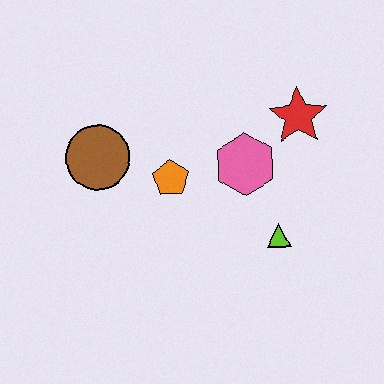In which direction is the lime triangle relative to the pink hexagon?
The lime triangle is below the pink hexagon.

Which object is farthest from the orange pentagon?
The red star is farthest from the orange pentagon.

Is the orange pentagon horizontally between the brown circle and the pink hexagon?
Yes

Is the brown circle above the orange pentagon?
Yes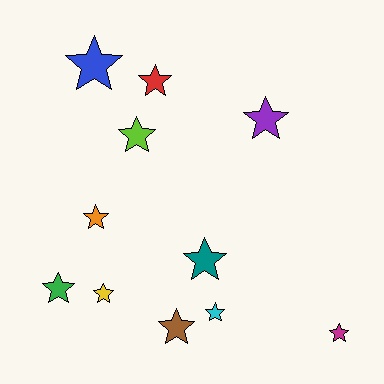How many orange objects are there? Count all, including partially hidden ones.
There is 1 orange object.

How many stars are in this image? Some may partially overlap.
There are 11 stars.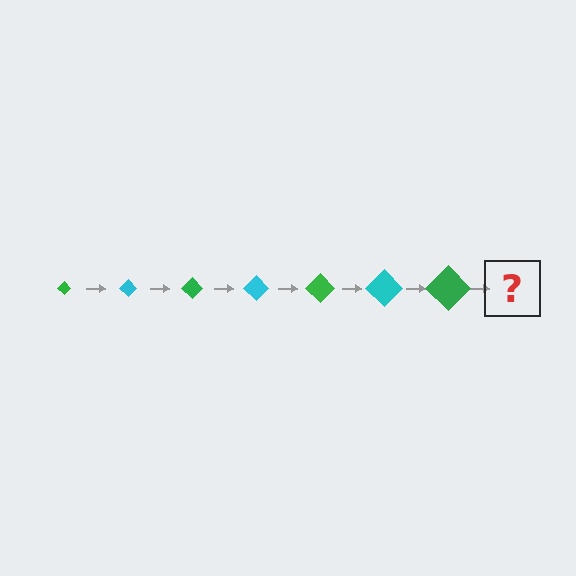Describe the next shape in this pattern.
It should be a cyan diamond, larger than the previous one.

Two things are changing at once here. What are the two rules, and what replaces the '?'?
The two rules are that the diamond grows larger each step and the color cycles through green and cyan. The '?' should be a cyan diamond, larger than the previous one.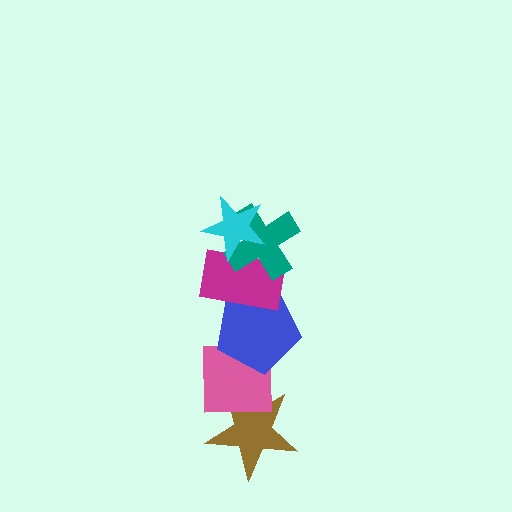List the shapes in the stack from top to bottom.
From top to bottom: the cyan star, the teal cross, the magenta rectangle, the blue pentagon, the pink square, the brown star.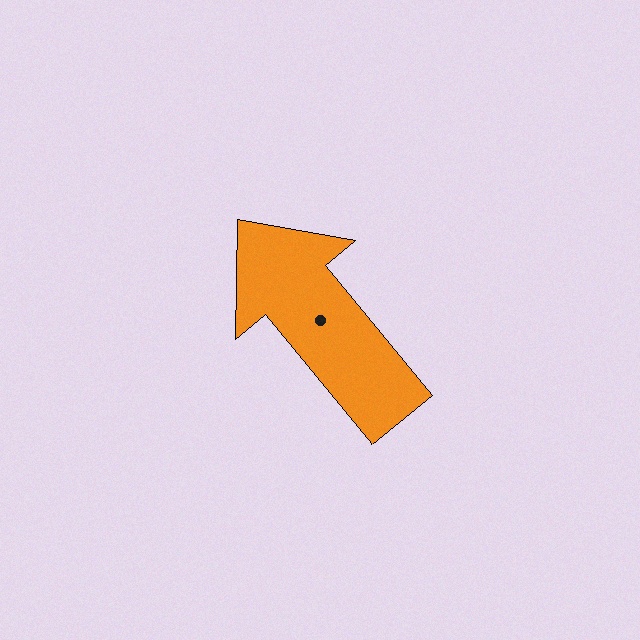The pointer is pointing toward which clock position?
Roughly 11 o'clock.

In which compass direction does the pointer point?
Northwest.